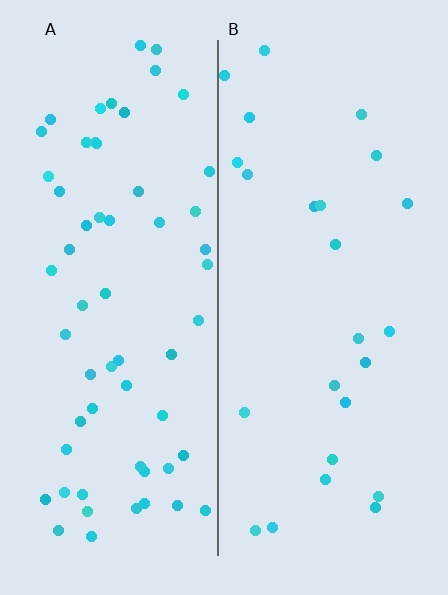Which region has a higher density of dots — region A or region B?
A (the left).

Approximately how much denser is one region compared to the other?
Approximately 2.4× — region A over region B.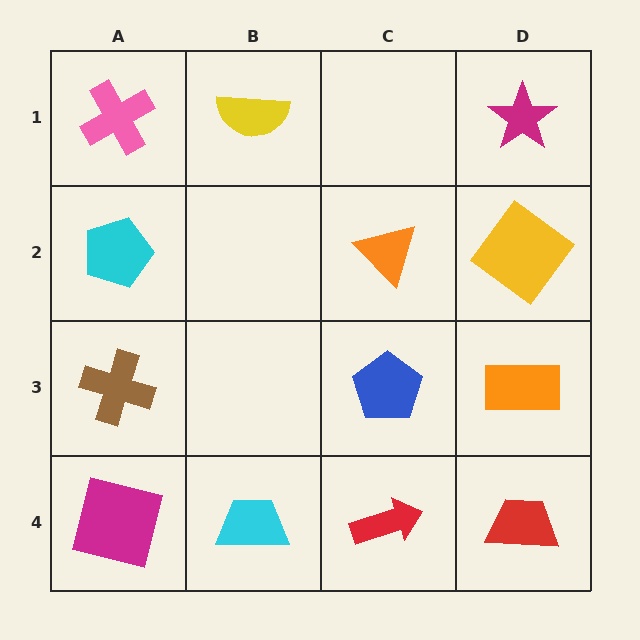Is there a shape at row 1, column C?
No, that cell is empty.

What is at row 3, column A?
A brown cross.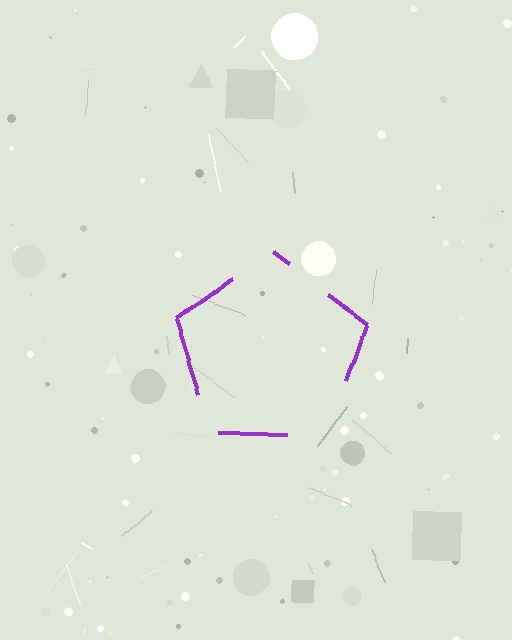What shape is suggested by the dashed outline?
The dashed outline suggests a pentagon.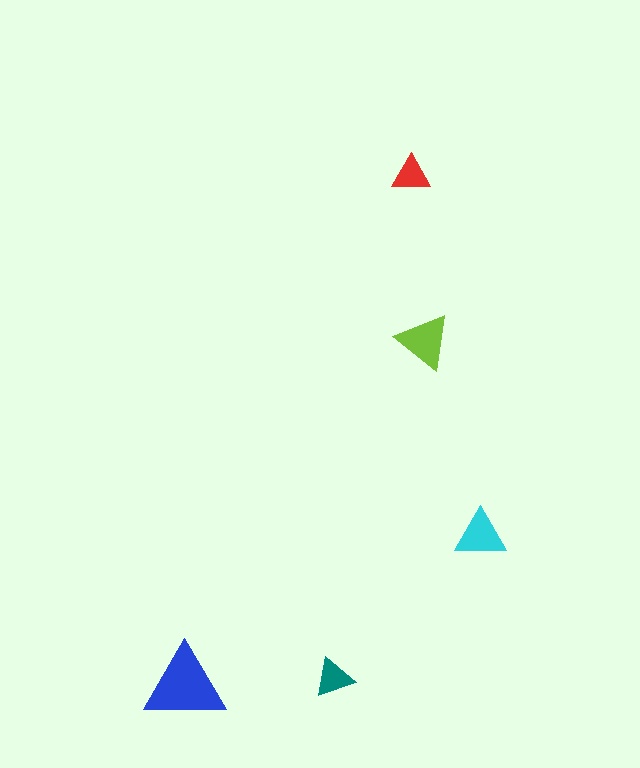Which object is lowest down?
The blue triangle is bottommost.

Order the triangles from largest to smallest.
the blue one, the lime one, the cyan one, the teal one, the red one.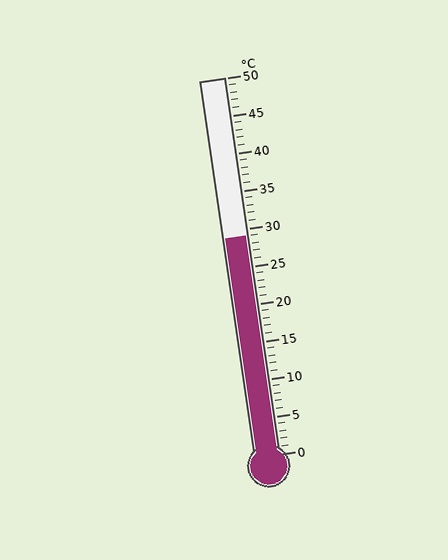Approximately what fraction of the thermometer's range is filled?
The thermometer is filled to approximately 60% of its range.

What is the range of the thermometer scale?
The thermometer scale ranges from 0°C to 50°C.